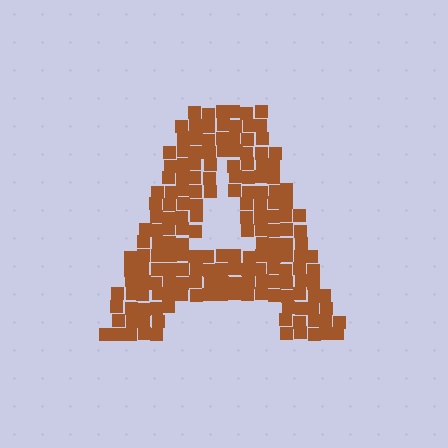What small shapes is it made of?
It is made of small squares.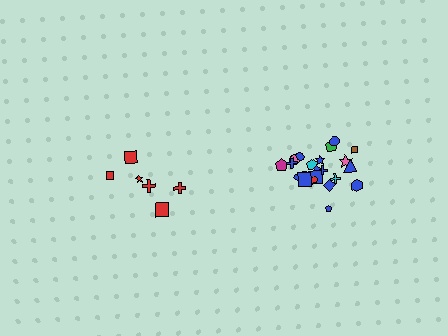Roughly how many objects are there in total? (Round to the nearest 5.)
Roughly 30 objects in total.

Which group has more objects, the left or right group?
The right group.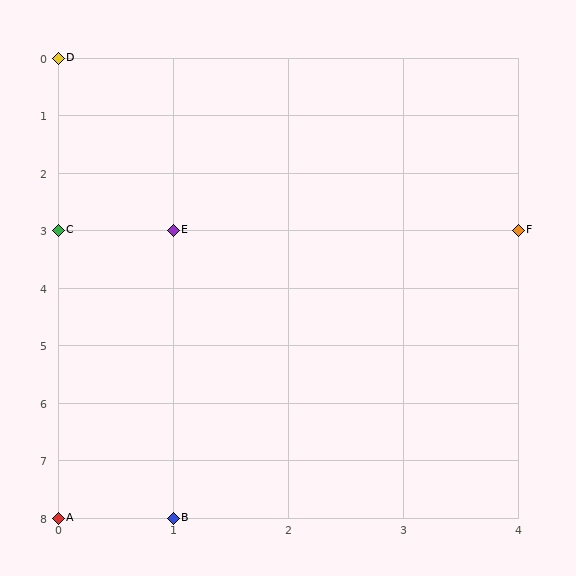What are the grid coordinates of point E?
Point E is at grid coordinates (1, 3).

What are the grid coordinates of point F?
Point F is at grid coordinates (4, 3).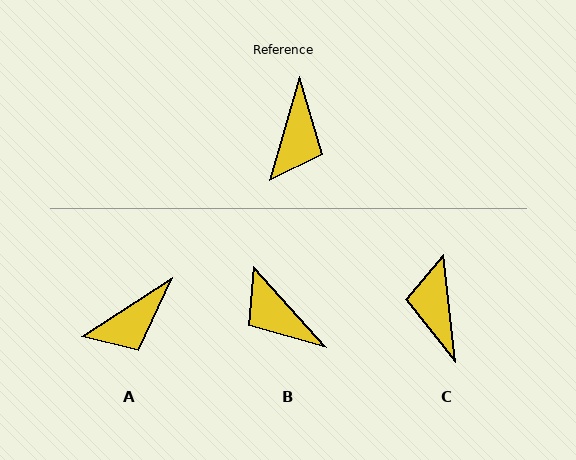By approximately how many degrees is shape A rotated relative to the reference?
Approximately 41 degrees clockwise.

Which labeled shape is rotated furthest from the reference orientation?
C, about 158 degrees away.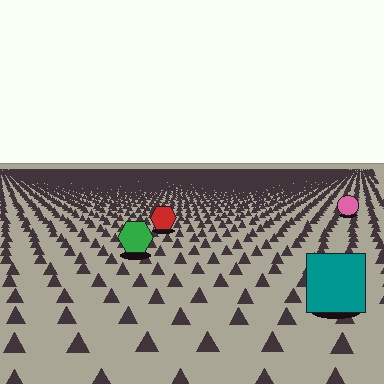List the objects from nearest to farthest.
From nearest to farthest: the teal square, the green hexagon, the red hexagon, the pink circle.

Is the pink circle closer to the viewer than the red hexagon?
No. The red hexagon is closer — you can tell from the texture gradient: the ground texture is coarser near it.